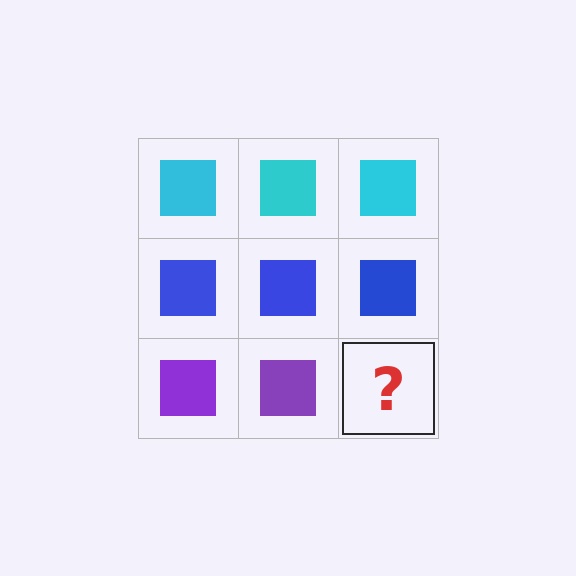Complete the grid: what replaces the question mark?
The question mark should be replaced with a purple square.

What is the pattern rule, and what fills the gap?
The rule is that each row has a consistent color. The gap should be filled with a purple square.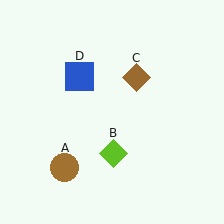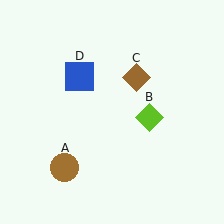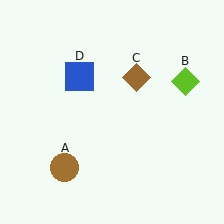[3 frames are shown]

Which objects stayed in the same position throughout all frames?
Brown circle (object A) and brown diamond (object C) and blue square (object D) remained stationary.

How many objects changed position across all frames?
1 object changed position: lime diamond (object B).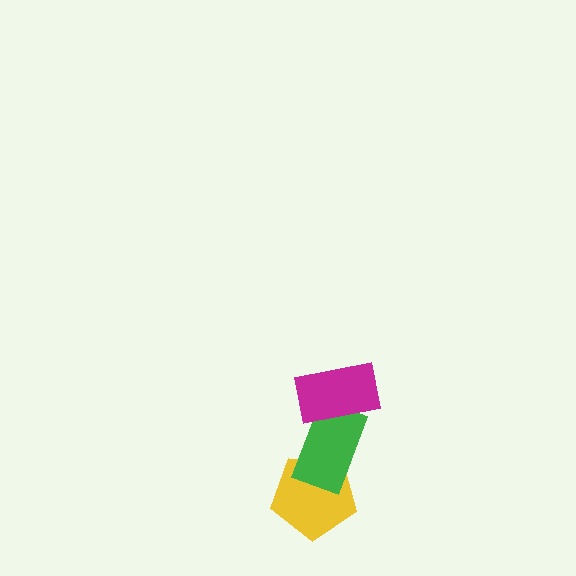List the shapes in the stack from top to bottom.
From top to bottom: the magenta rectangle, the green rectangle, the yellow pentagon.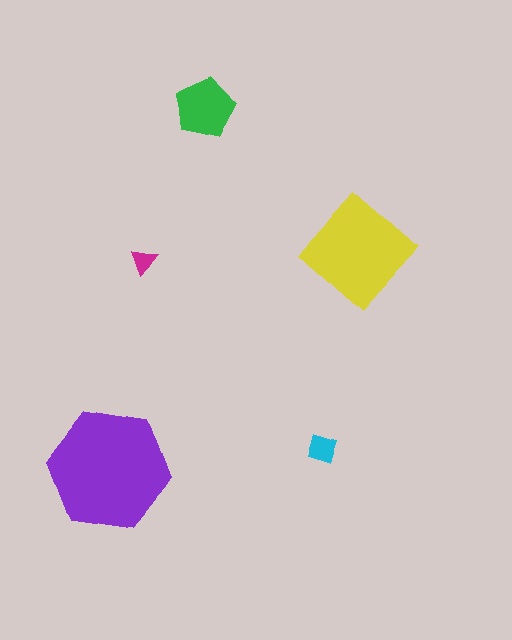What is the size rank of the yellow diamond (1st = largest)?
2nd.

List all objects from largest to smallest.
The purple hexagon, the yellow diamond, the green pentagon, the cyan diamond, the magenta triangle.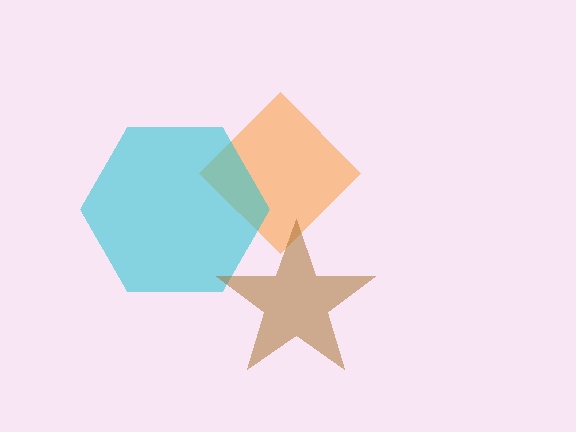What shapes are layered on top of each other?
The layered shapes are: an orange diamond, a cyan hexagon, a brown star.